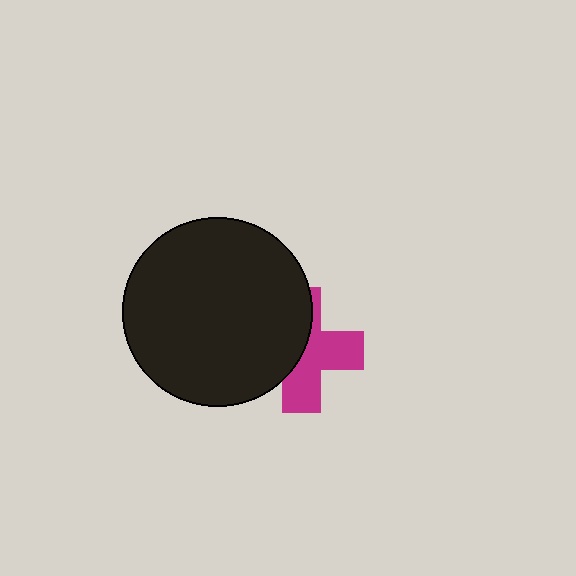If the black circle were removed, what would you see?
You would see the complete magenta cross.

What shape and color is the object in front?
The object in front is a black circle.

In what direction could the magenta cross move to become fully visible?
The magenta cross could move right. That would shift it out from behind the black circle entirely.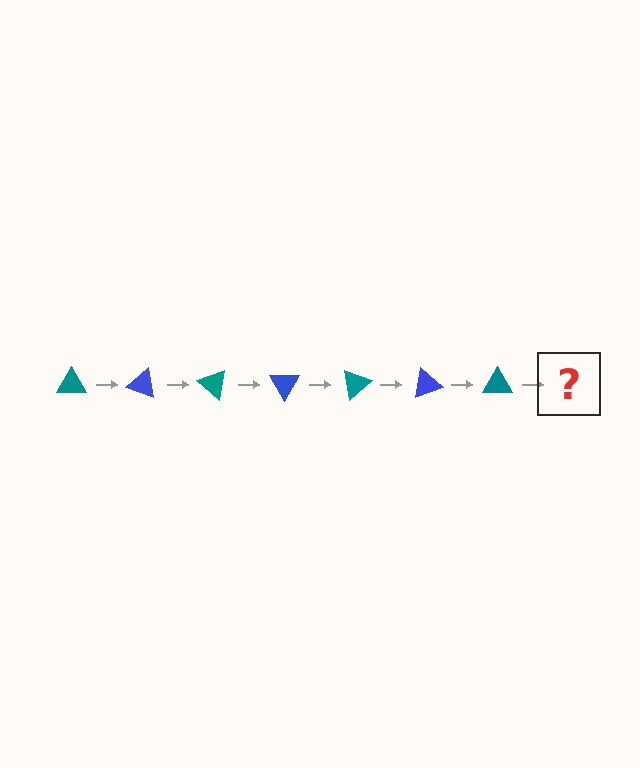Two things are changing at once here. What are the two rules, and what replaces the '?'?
The two rules are that it rotates 20 degrees each step and the color cycles through teal and blue. The '?' should be a blue triangle, rotated 140 degrees from the start.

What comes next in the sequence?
The next element should be a blue triangle, rotated 140 degrees from the start.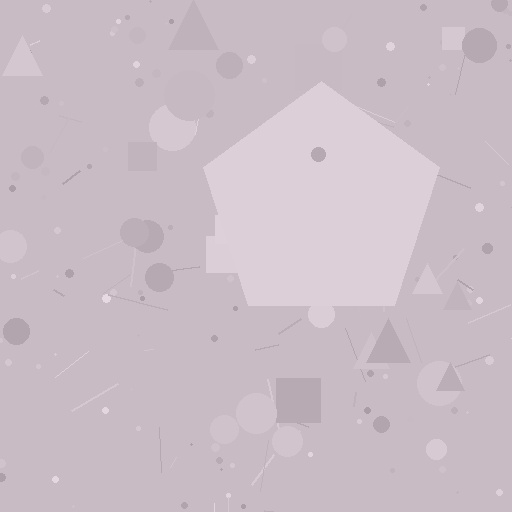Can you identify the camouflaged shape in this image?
The camouflaged shape is a pentagon.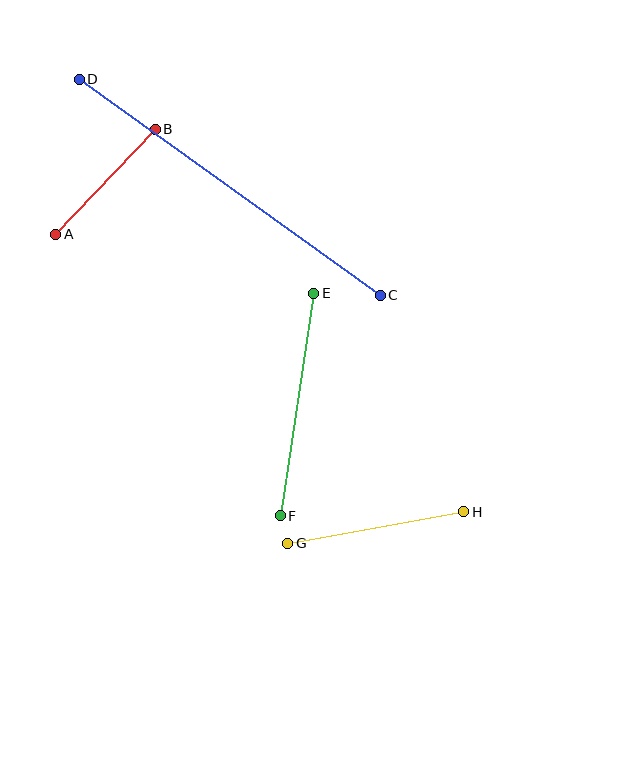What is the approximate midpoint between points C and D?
The midpoint is at approximately (230, 187) pixels.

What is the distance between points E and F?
The distance is approximately 225 pixels.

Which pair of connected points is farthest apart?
Points C and D are farthest apart.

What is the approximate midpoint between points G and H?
The midpoint is at approximately (376, 527) pixels.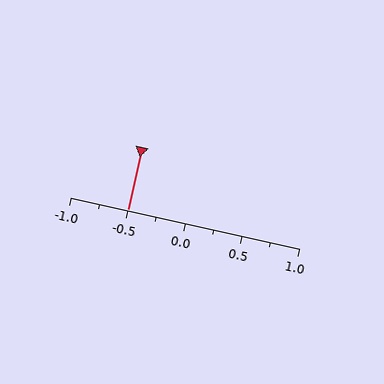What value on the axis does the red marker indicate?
The marker indicates approximately -0.5.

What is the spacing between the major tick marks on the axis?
The major ticks are spaced 0.5 apart.